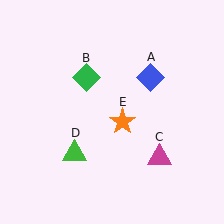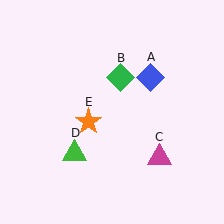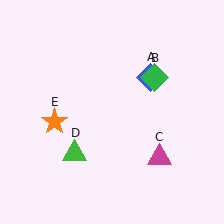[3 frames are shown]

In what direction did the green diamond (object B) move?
The green diamond (object B) moved right.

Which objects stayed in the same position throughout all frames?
Blue diamond (object A) and magenta triangle (object C) and green triangle (object D) remained stationary.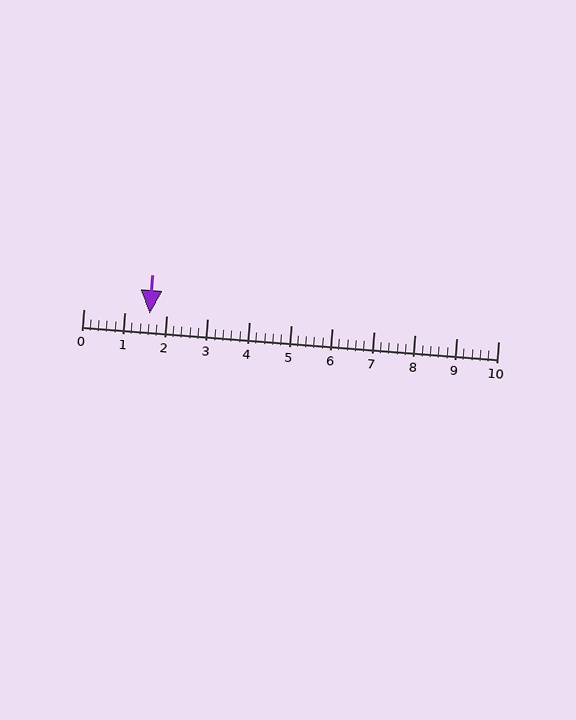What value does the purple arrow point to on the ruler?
The purple arrow points to approximately 1.6.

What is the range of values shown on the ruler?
The ruler shows values from 0 to 10.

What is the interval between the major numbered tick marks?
The major tick marks are spaced 1 units apart.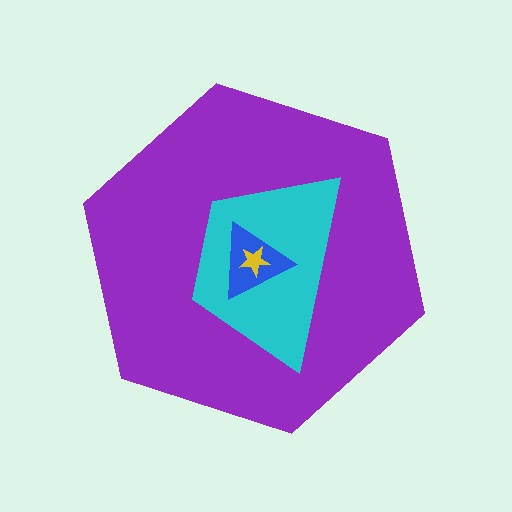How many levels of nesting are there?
4.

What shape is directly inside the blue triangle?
The yellow star.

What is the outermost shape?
The purple hexagon.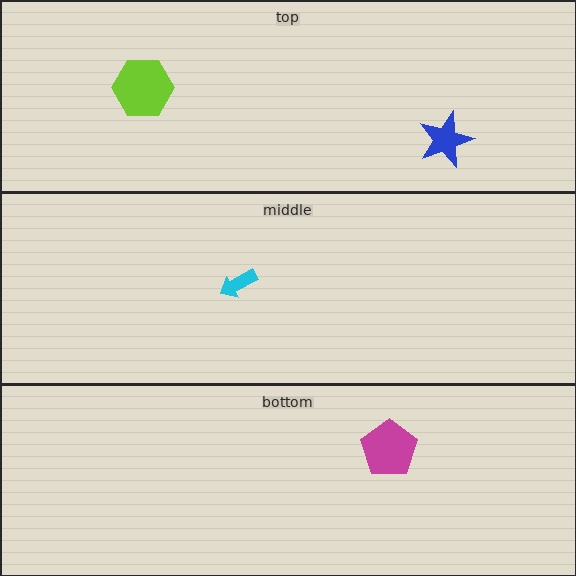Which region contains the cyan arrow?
The middle region.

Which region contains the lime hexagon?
The top region.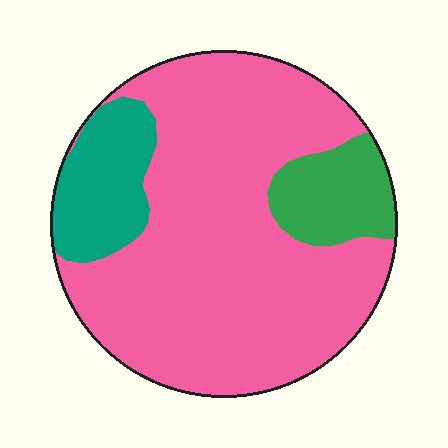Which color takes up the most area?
Pink, at roughly 75%.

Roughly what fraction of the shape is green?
Green takes up about one eighth (1/8) of the shape.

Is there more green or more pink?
Pink.